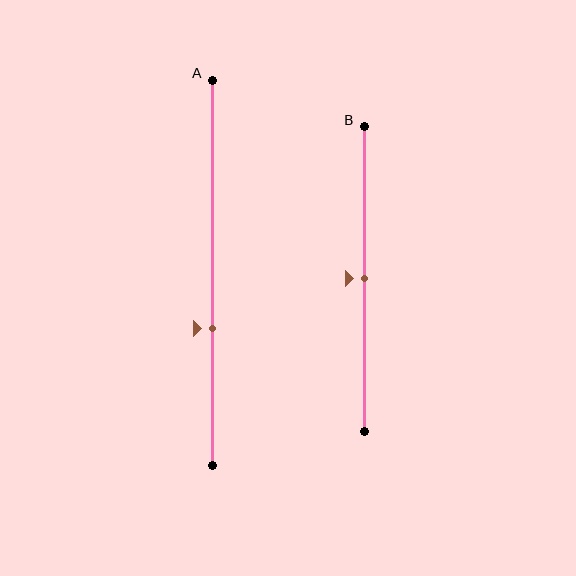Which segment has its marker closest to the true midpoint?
Segment B has its marker closest to the true midpoint.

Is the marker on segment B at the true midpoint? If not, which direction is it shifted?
Yes, the marker on segment B is at the true midpoint.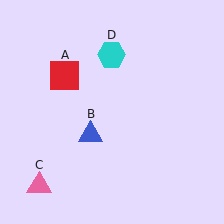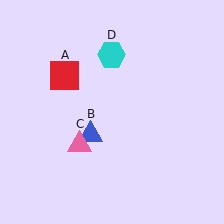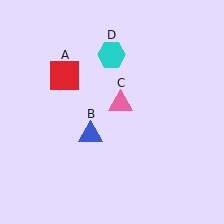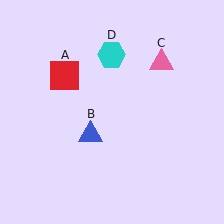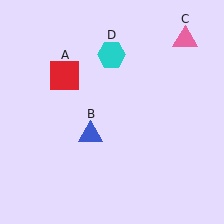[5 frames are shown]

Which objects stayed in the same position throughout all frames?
Red square (object A) and blue triangle (object B) and cyan hexagon (object D) remained stationary.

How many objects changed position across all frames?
1 object changed position: pink triangle (object C).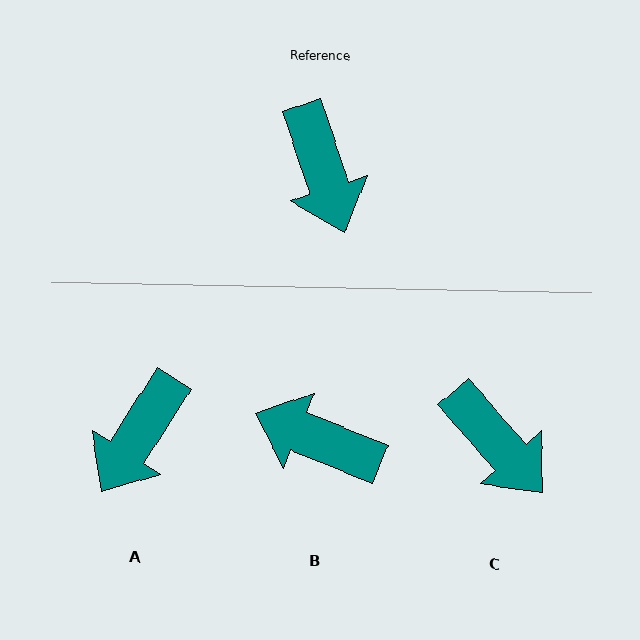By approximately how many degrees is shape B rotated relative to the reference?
Approximately 131 degrees clockwise.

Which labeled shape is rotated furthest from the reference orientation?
B, about 131 degrees away.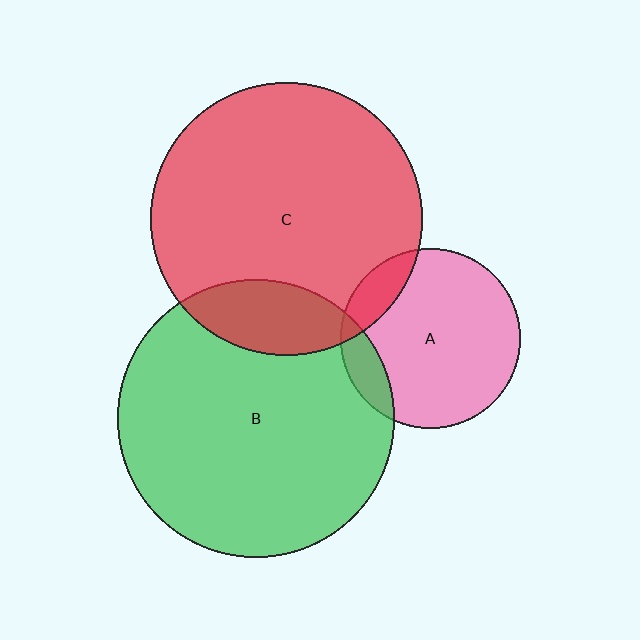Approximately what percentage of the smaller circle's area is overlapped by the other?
Approximately 10%.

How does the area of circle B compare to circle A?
Approximately 2.4 times.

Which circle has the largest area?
Circle B (green).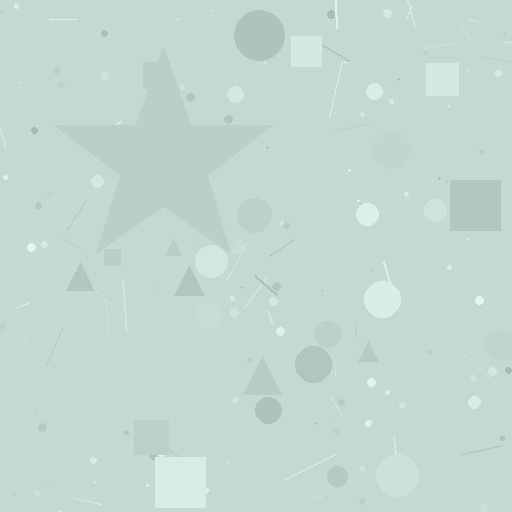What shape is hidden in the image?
A star is hidden in the image.